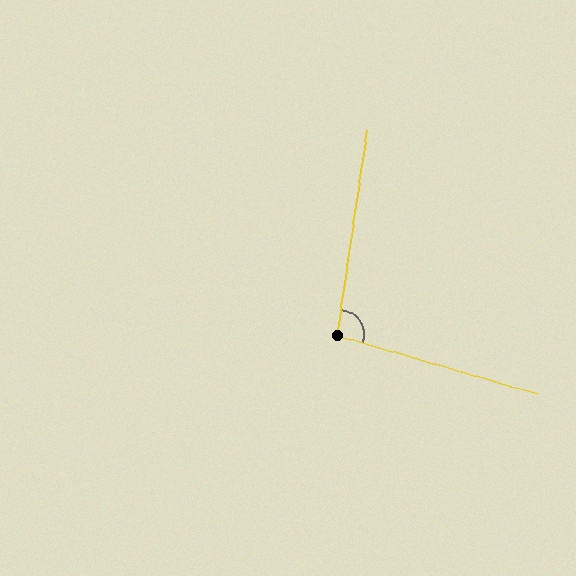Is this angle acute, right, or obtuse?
It is obtuse.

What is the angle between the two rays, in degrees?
Approximately 98 degrees.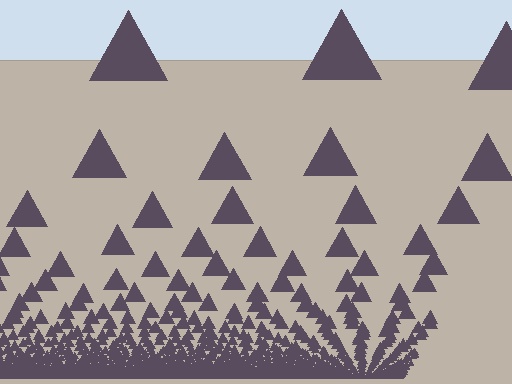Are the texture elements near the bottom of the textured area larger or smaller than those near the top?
Smaller. The gradient is inverted — elements near the bottom are smaller and denser.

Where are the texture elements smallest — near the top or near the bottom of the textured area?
Near the bottom.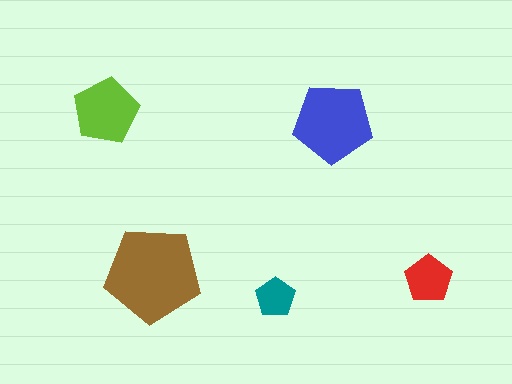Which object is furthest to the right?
The red pentagon is rightmost.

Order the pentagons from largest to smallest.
the brown one, the blue one, the lime one, the red one, the teal one.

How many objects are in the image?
There are 5 objects in the image.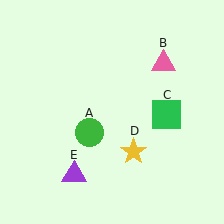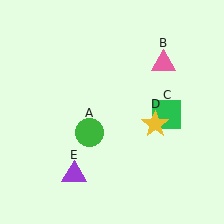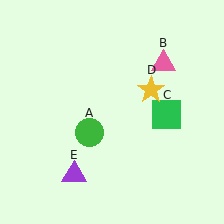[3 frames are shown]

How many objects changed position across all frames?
1 object changed position: yellow star (object D).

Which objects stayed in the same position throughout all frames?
Green circle (object A) and pink triangle (object B) and green square (object C) and purple triangle (object E) remained stationary.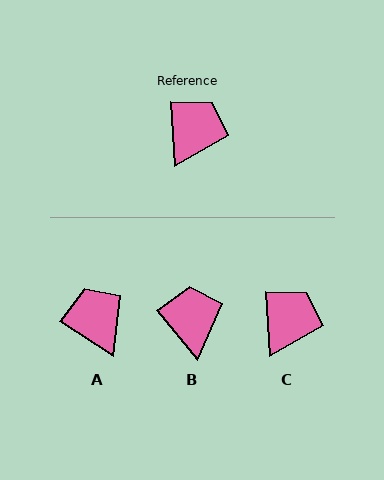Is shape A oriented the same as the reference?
No, it is off by about 54 degrees.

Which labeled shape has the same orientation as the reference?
C.